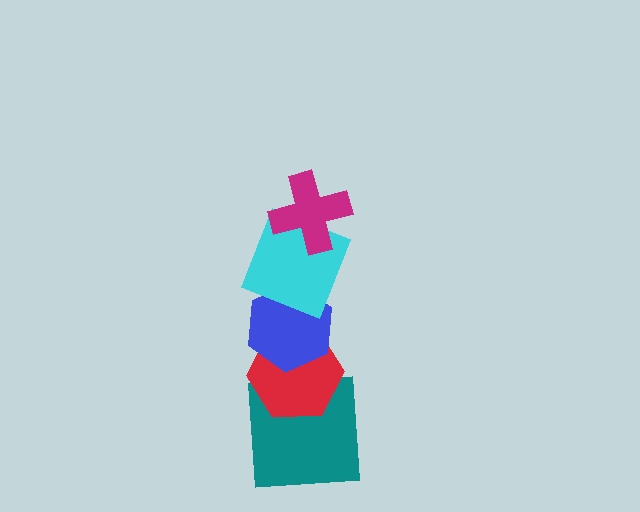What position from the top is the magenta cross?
The magenta cross is 1st from the top.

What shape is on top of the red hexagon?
The blue hexagon is on top of the red hexagon.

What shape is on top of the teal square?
The red hexagon is on top of the teal square.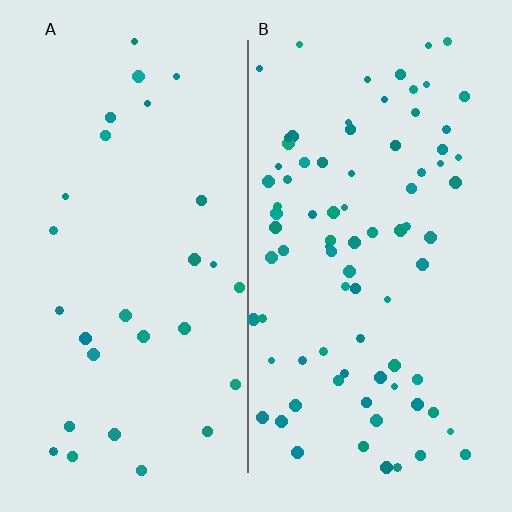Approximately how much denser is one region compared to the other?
Approximately 2.8× — region B over region A.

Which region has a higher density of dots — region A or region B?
B (the right).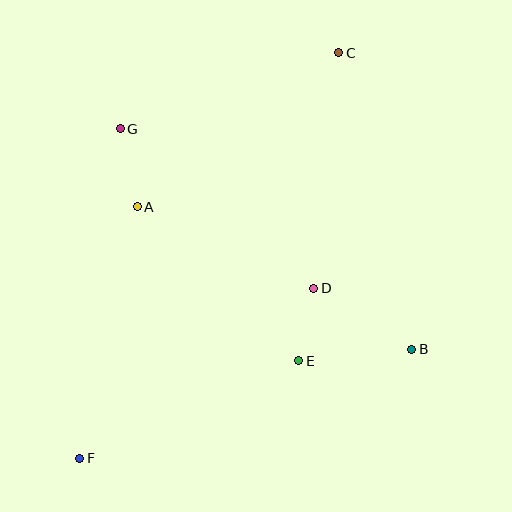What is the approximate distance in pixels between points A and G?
The distance between A and G is approximately 80 pixels.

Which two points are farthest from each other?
Points C and F are farthest from each other.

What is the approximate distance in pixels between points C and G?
The distance between C and G is approximately 231 pixels.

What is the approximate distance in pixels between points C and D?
The distance between C and D is approximately 237 pixels.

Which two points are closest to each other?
Points D and E are closest to each other.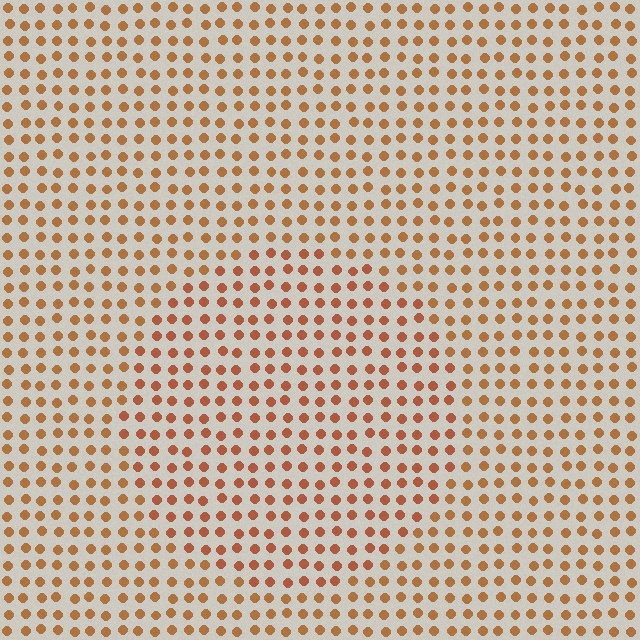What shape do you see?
I see a circle.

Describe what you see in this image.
The image is filled with small brown elements in a uniform arrangement. A circle-shaped region is visible where the elements are tinted to a slightly different hue, forming a subtle color boundary.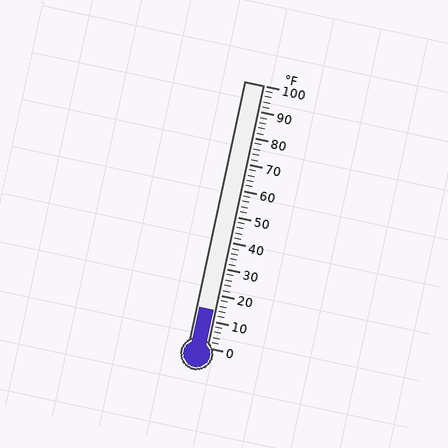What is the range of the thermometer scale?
The thermometer scale ranges from 0°F to 100°F.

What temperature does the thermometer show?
The thermometer shows approximately 14°F.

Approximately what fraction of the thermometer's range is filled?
The thermometer is filled to approximately 15% of its range.